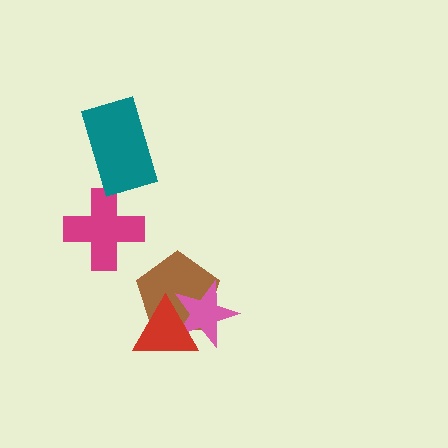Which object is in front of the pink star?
The red triangle is in front of the pink star.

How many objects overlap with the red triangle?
2 objects overlap with the red triangle.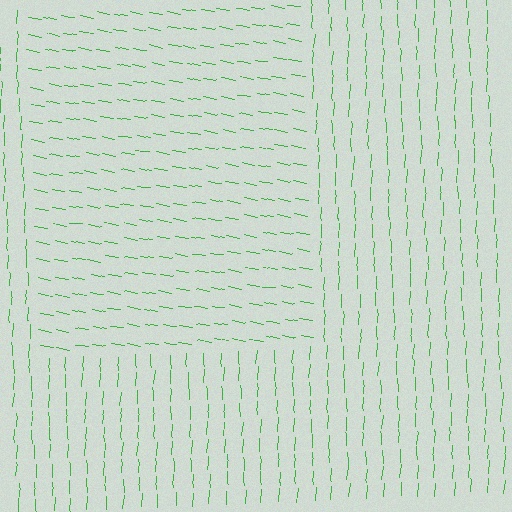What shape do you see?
I see a rectangle.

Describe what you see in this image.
The image is filled with small green line segments. A rectangle region in the image has lines oriented differently from the surrounding lines, creating a visible texture boundary.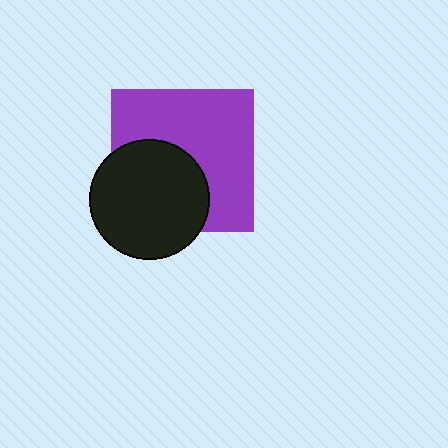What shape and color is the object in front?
The object in front is a black circle.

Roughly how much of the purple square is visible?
About half of it is visible (roughly 60%).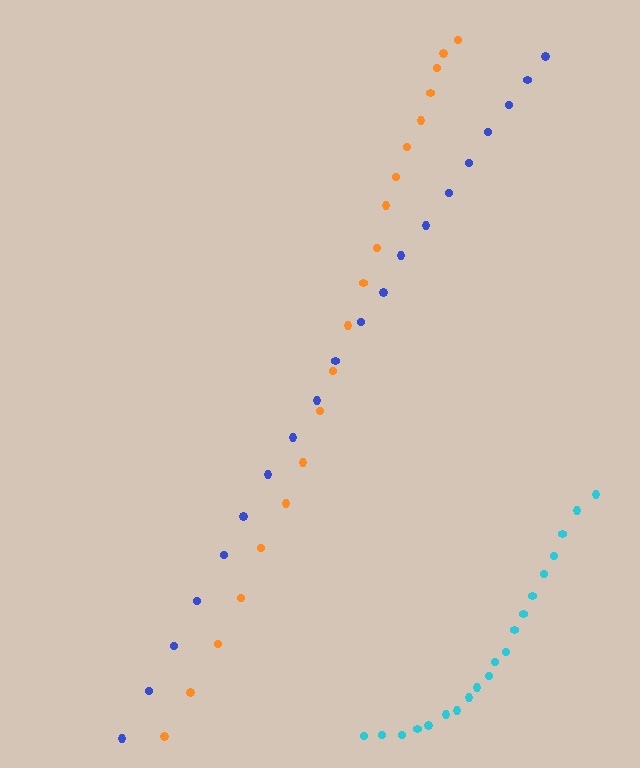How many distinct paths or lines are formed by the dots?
There are 3 distinct paths.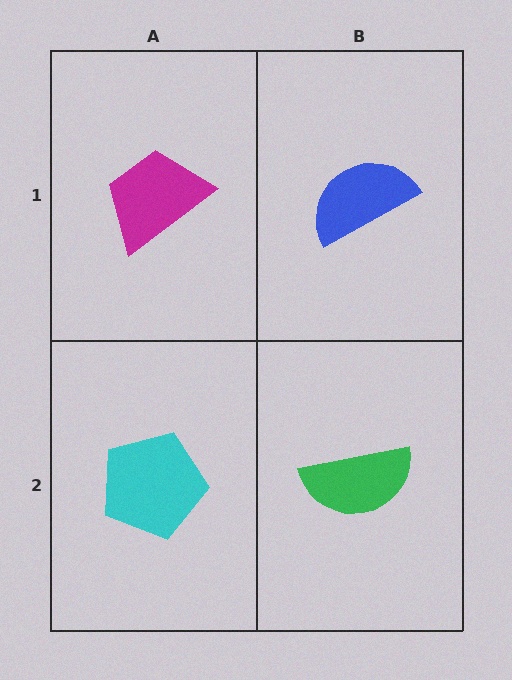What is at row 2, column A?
A cyan pentagon.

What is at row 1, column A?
A magenta trapezoid.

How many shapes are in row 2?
2 shapes.